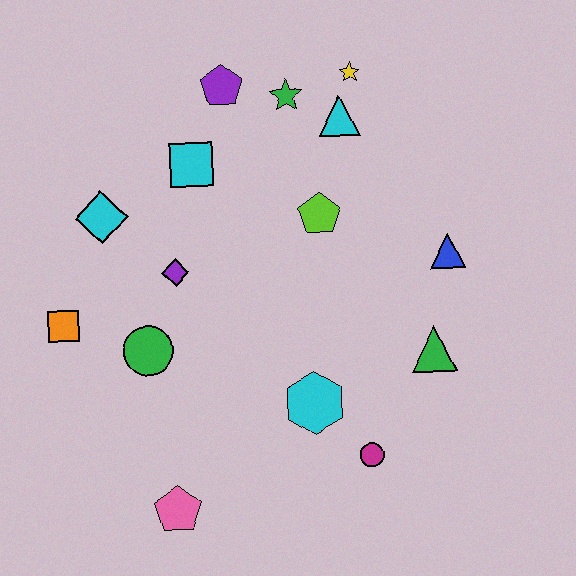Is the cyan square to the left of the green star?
Yes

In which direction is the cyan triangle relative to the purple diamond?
The cyan triangle is to the right of the purple diamond.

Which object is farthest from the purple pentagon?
The pink pentagon is farthest from the purple pentagon.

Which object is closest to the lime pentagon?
The cyan triangle is closest to the lime pentagon.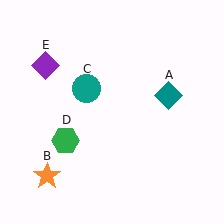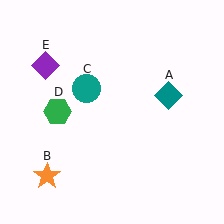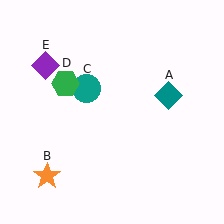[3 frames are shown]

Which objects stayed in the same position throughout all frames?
Teal diamond (object A) and orange star (object B) and teal circle (object C) and purple diamond (object E) remained stationary.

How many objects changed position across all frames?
1 object changed position: green hexagon (object D).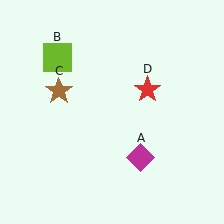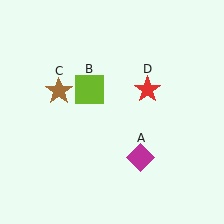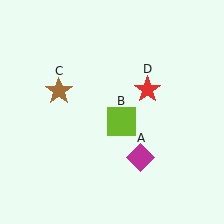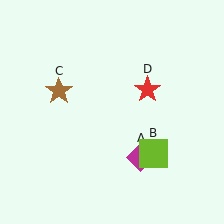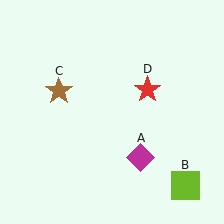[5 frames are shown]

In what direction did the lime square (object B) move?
The lime square (object B) moved down and to the right.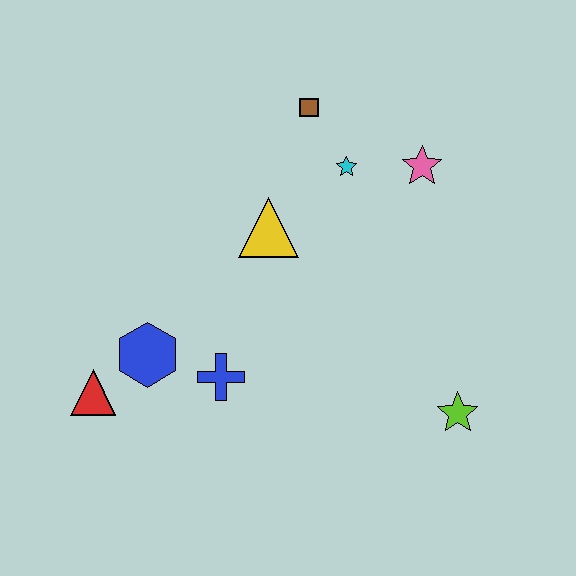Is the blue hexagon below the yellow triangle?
Yes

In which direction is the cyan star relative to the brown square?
The cyan star is below the brown square.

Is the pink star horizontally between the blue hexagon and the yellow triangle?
No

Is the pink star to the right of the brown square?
Yes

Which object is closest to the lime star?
The blue cross is closest to the lime star.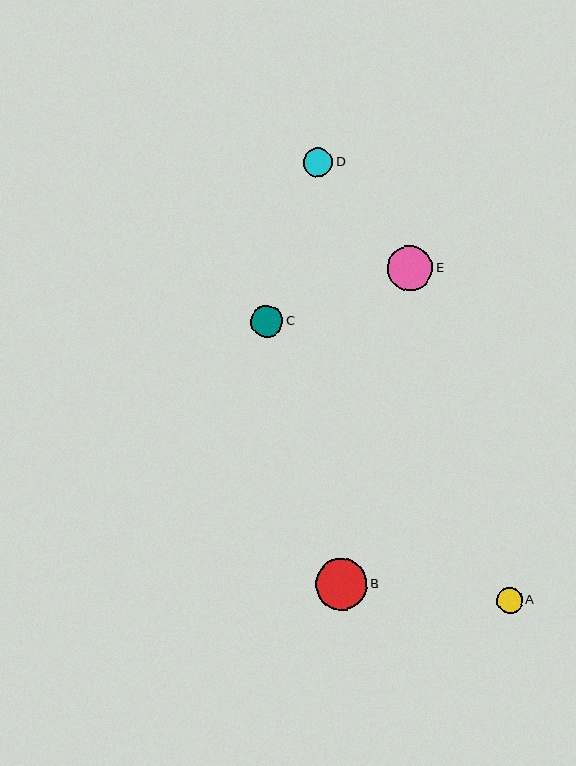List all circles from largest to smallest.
From largest to smallest: B, E, C, D, A.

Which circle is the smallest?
Circle A is the smallest with a size of approximately 26 pixels.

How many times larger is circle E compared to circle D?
Circle E is approximately 1.6 times the size of circle D.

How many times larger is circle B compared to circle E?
Circle B is approximately 1.1 times the size of circle E.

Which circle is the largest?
Circle B is the largest with a size of approximately 51 pixels.